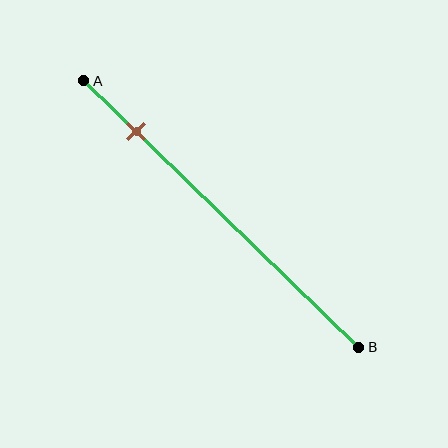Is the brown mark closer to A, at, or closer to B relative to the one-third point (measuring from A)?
The brown mark is closer to point A than the one-third point of segment AB.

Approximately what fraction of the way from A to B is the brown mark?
The brown mark is approximately 20% of the way from A to B.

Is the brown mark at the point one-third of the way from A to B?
No, the mark is at about 20% from A, not at the 33% one-third point.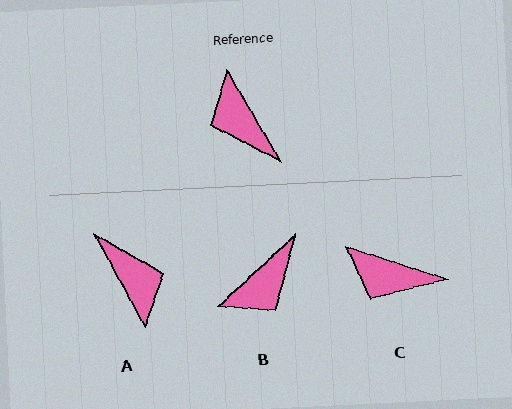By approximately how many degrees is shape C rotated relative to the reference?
Approximately 42 degrees counter-clockwise.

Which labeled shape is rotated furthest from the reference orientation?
A, about 178 degrees away.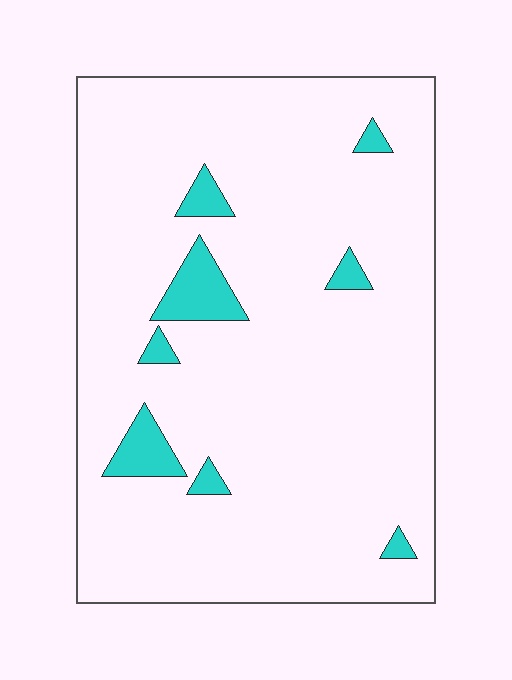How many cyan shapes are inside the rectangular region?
8.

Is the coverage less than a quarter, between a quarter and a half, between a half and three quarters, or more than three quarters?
Less than a quarter.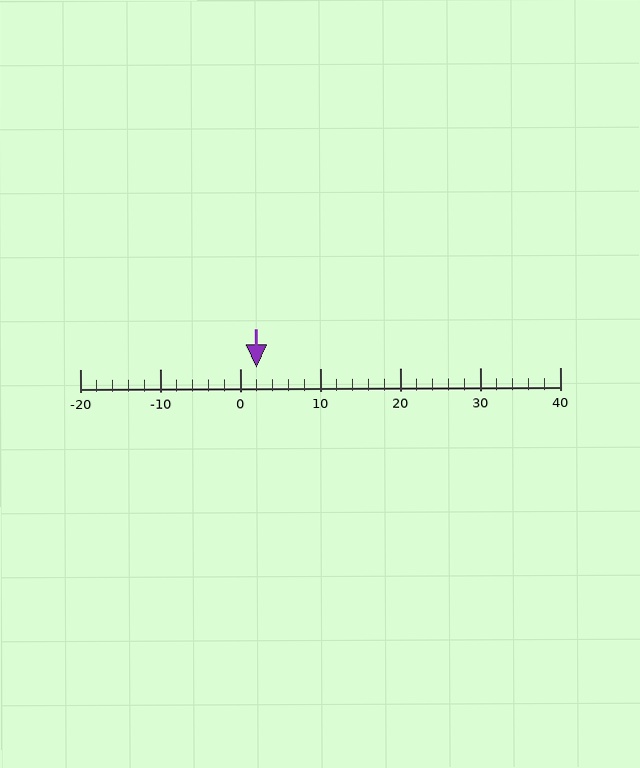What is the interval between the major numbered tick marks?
The major tick marks are spaced 10 units apart.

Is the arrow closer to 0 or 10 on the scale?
The arrow is closer to 0.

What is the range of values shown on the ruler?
The ruler shows values from -20 to 40.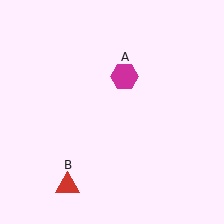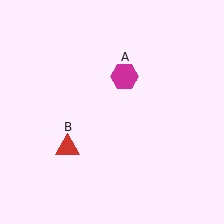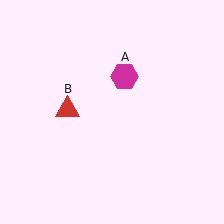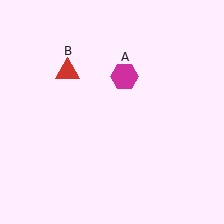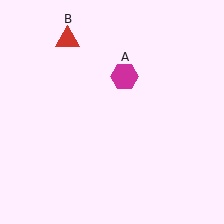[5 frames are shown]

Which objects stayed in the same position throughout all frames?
Magenta hexagon (object A) remained stationary.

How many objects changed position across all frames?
1 object changed position: red triangle (object B).